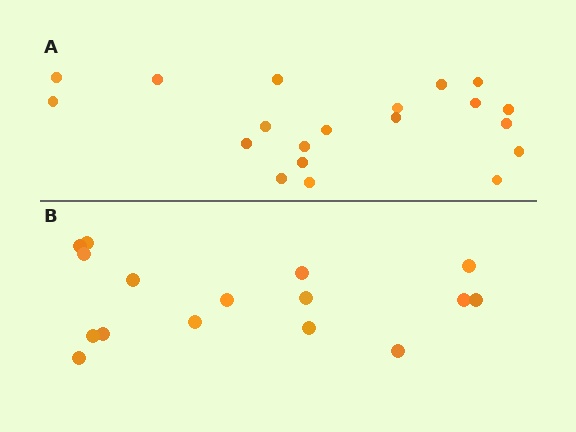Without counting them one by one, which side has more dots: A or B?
Region A (the top region) has more dots.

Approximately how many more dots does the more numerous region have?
Region A has about 4 more dots than region B.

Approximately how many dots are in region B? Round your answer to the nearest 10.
About 20 dots. (The exact count is 16, which rounds to 20.)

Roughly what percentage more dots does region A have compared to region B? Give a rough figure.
About 25% more.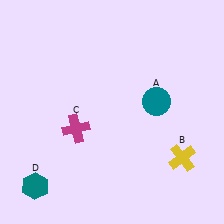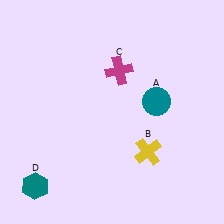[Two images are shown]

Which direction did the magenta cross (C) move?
The magenta cross (C) moved up.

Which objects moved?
The objects that moved are: the yellow cross (B), the magenta cross (C).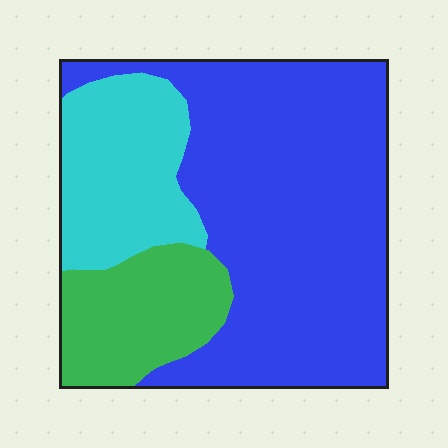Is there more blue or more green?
Blue.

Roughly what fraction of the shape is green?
Green covers 18% of the shape.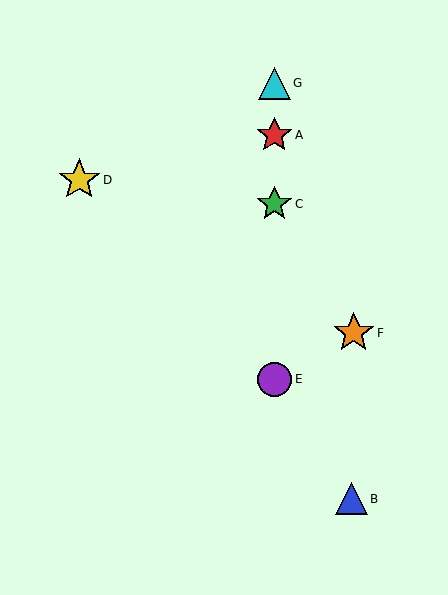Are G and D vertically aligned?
No, G is at x≈274 and D is at x≈79.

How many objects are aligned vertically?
4 objects (A, C, E, G) are aligned vertically.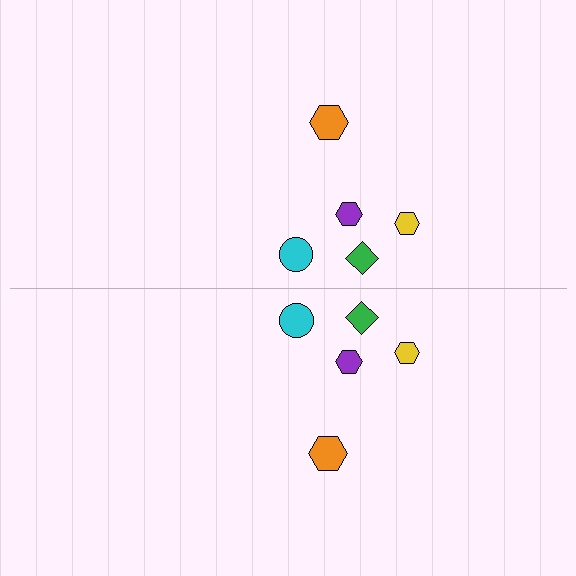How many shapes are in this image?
There are 10 shapes in this image.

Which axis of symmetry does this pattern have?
The pattern has a horizontal axis of symmetry running through the center of the image.